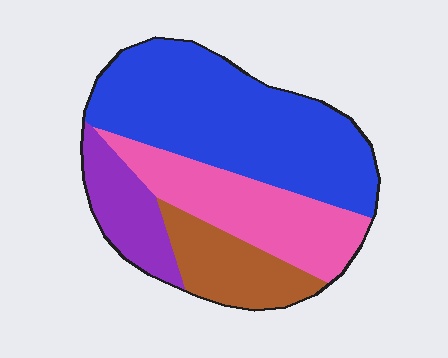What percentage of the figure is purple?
Purple covers around 15% of the figure.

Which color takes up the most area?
Blue, at roughly 45%.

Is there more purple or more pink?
Pink.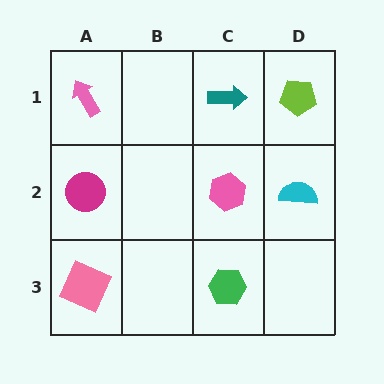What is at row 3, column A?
A pink square.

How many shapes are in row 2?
3 shapes.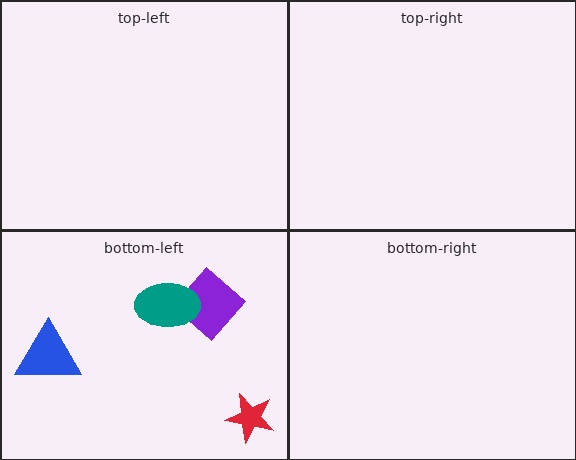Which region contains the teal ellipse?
The bottom-left region.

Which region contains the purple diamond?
The bottom-left region.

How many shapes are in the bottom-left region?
4.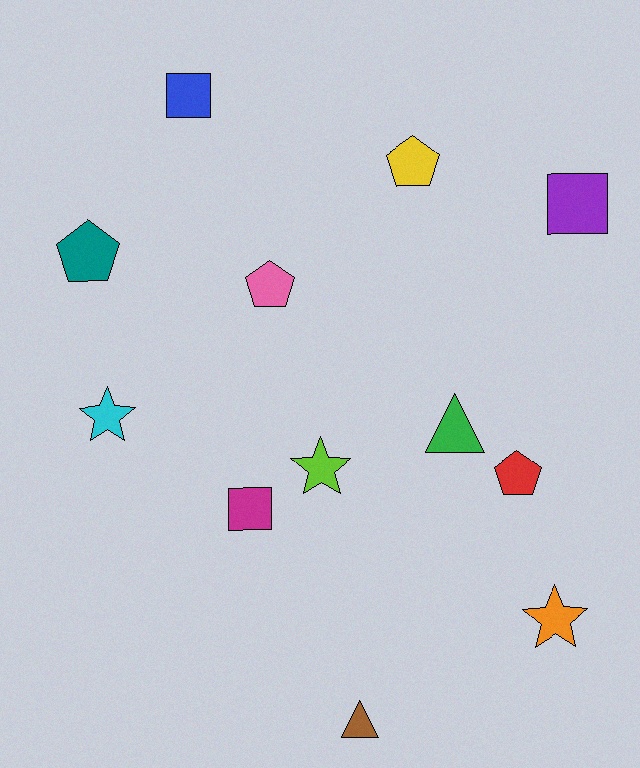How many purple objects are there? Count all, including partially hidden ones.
There is 1 purple object.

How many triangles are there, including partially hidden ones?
There are 2 triangles.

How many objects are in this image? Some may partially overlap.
There are 12 objects.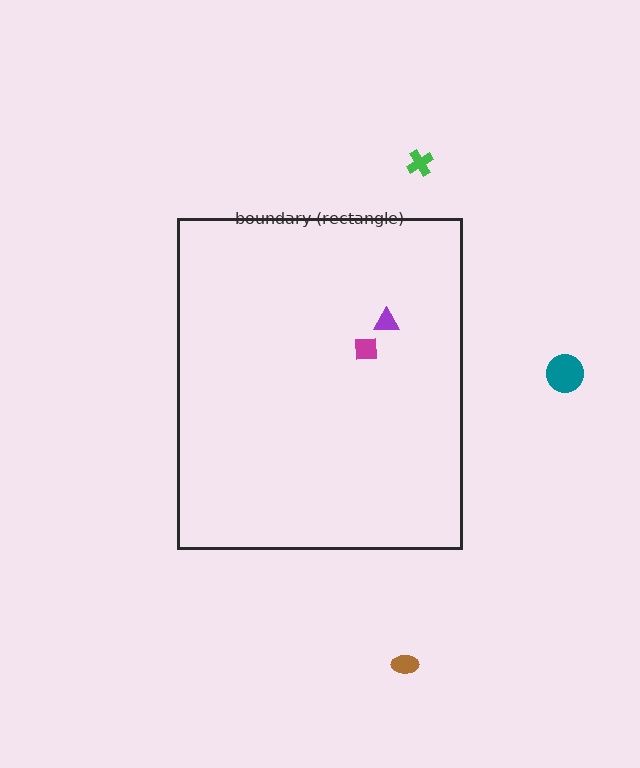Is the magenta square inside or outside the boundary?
Inside.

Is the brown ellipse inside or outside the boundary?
Outside.